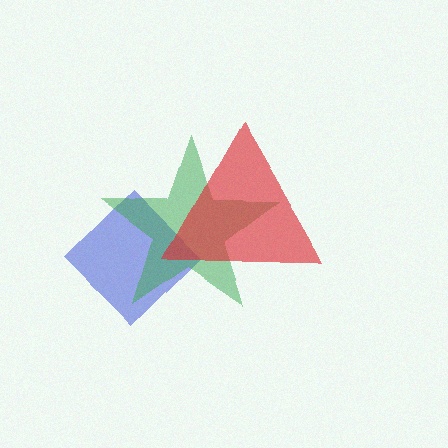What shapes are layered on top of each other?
The layered shapes are: a blue diamond, a green star, a red triangle.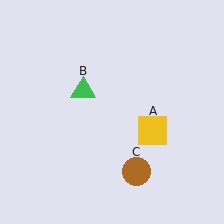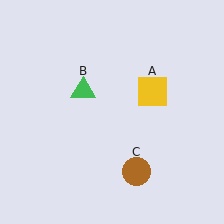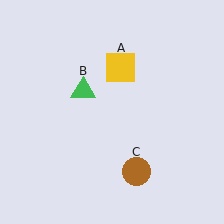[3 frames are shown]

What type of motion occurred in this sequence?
The yellow square (object A) rotated counterclockwise around the center of the scene.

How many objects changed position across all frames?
1 object changed position: yellow square (object A).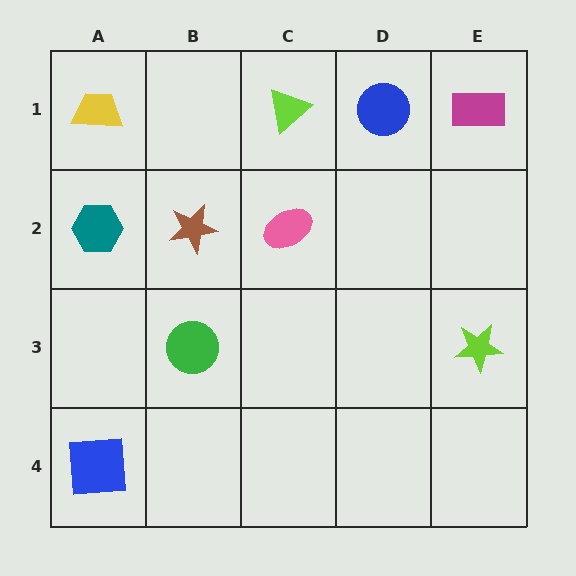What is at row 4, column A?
A blue square.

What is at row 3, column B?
A green circle.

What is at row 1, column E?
A magenta rectangle.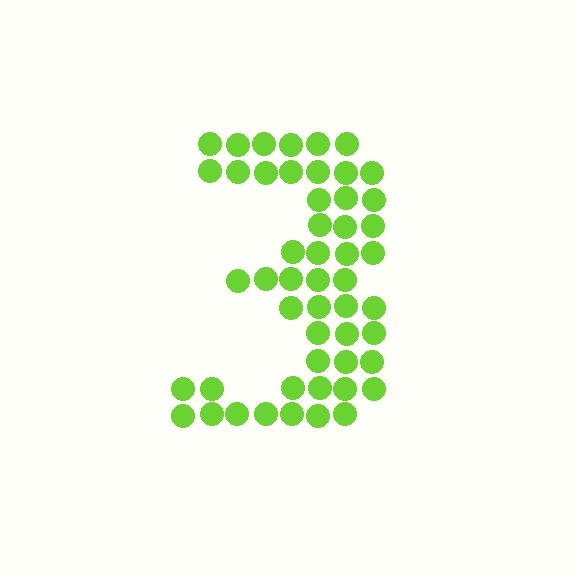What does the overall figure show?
The overall figure shows the digit 3.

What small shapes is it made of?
It is made of small circles.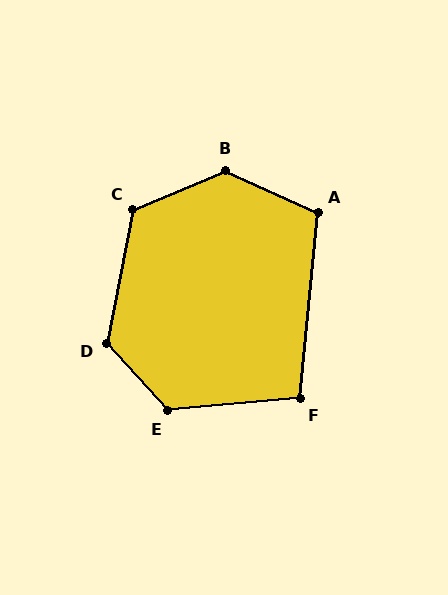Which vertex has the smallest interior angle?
F, at approximately 101 degrees.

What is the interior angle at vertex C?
Approximately 124 degrees (obtuse).